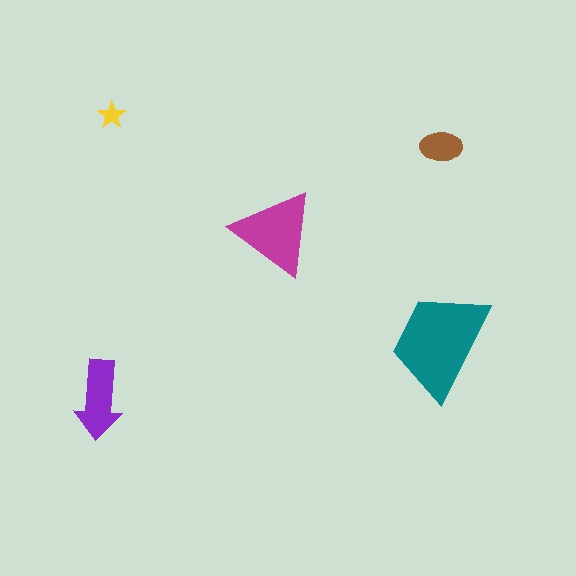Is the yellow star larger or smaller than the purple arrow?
Smaller.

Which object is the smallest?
The yellow star.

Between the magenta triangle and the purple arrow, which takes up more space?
The magenta triangle.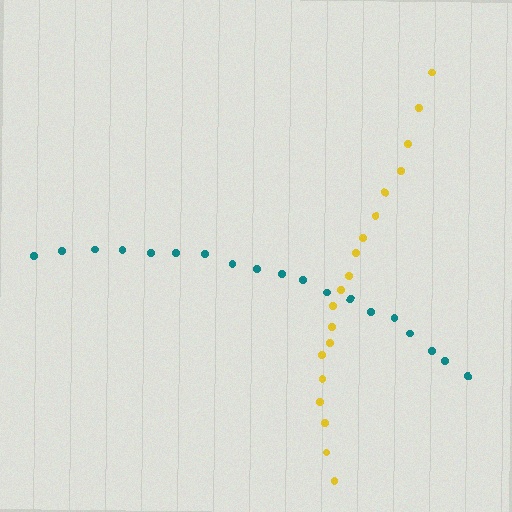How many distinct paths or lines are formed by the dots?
There are 2 distinct paths.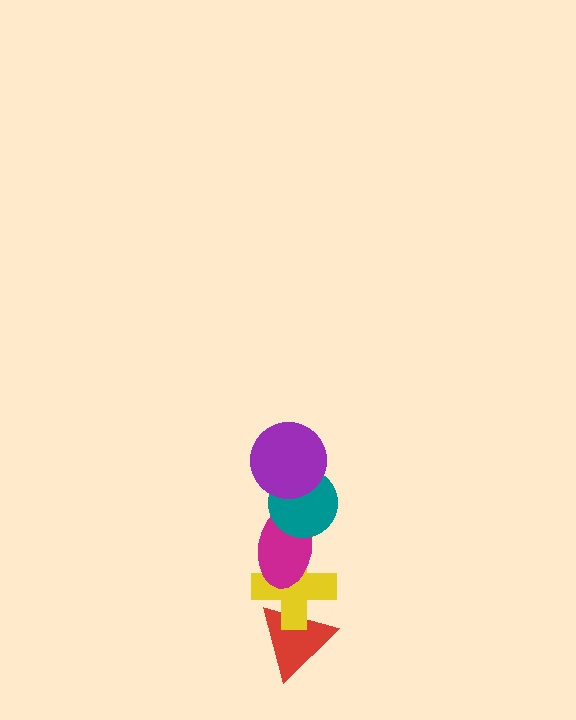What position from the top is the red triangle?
The red triangle is 5th from the top.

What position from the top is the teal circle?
The teal circle is 2nd from the top.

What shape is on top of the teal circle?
The purple circle is on top of the teal circle.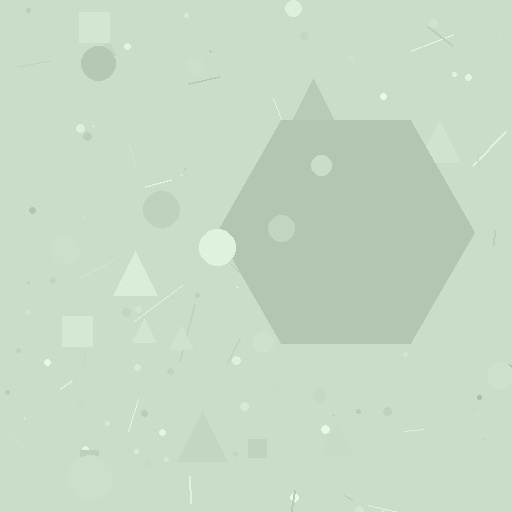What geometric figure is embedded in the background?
A hexagon is embedded in the background.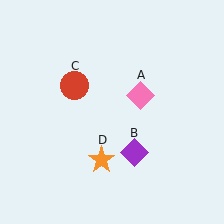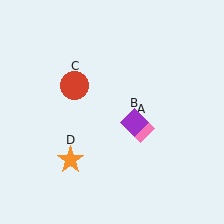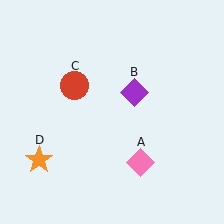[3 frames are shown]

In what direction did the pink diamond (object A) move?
The pink diamond (object A) moved down.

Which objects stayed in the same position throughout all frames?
Red circle (object C) remained stationary.